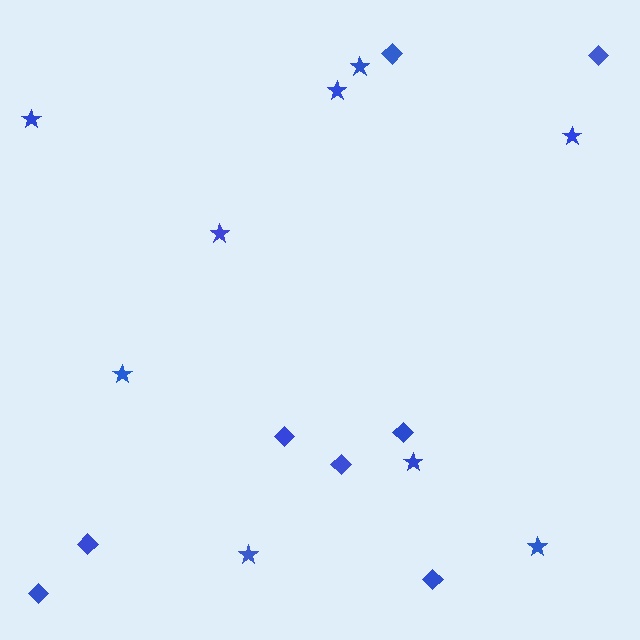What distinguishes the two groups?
There are 2 groups: one group of diamonds (8) and one group of stars (9).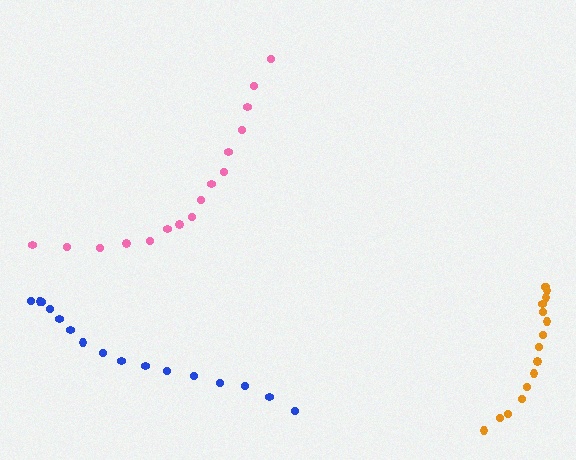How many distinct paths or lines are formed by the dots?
There are 3 distinct paths.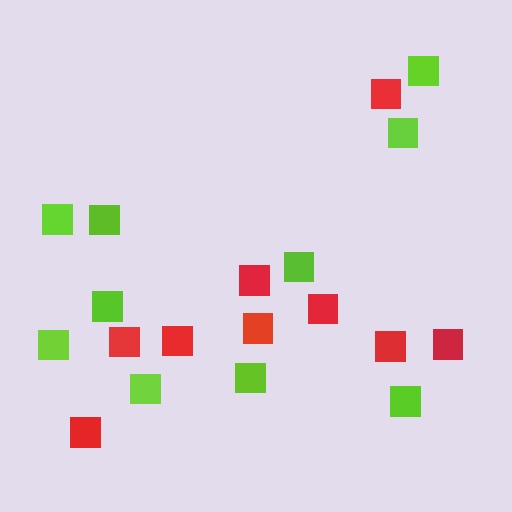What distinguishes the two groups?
There are 2 groups: one group of red squares (9) and one group of lime squares (10).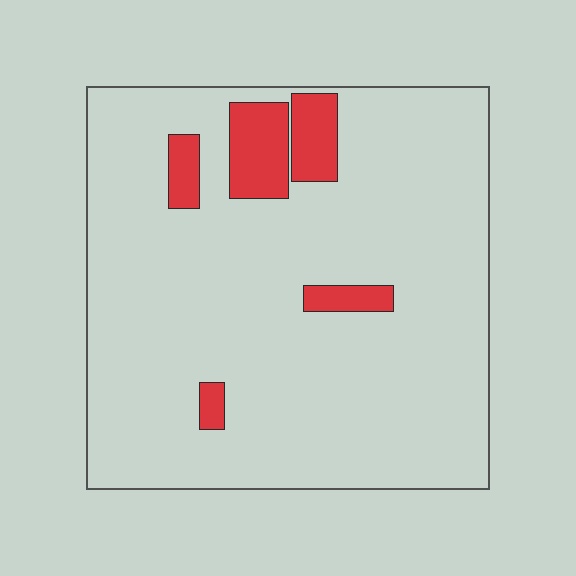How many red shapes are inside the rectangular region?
5.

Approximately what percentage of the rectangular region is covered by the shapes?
Approximately 10%.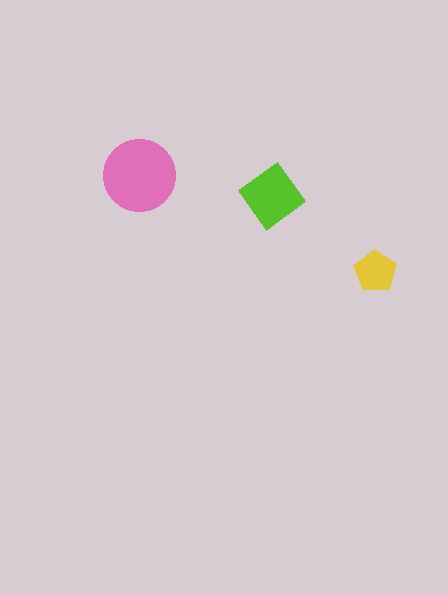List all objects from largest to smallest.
The pink circle, the lime diamond, the yellow pentagon.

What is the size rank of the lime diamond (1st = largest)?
2nd.